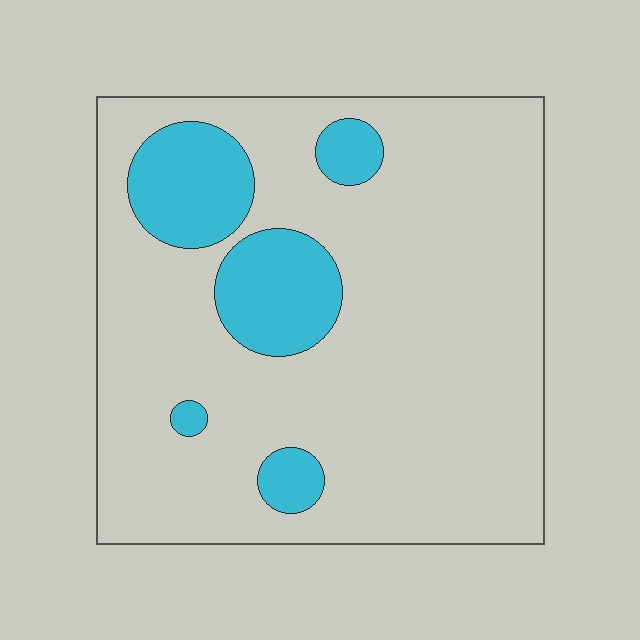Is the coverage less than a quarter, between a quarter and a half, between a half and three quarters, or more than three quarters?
Less than a quarter.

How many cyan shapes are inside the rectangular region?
5.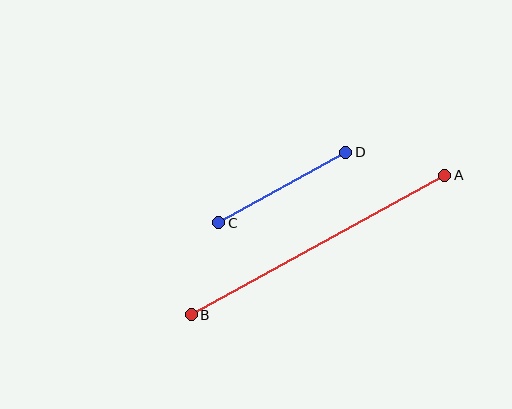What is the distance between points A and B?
The distance is approximately 290 pixels.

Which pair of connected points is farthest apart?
Points A and B are farthest apart.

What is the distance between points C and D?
The distance is approximately 145 pixels.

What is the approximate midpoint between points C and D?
The midpoint is at approximately (282, 188) pixels.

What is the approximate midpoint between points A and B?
The midpoint is at approximately (318, 245) pixels.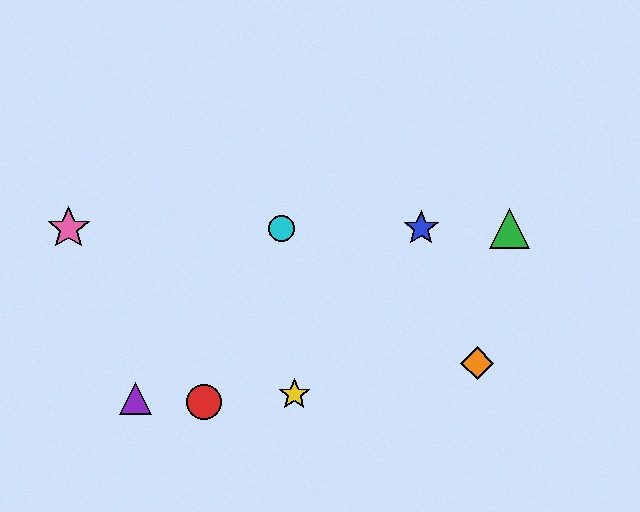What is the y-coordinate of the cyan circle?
The cyan circle is at y≈228.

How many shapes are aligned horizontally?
4 shapes (the blue star, the green triangle, the cyan circle, the pink star) are aligned horizontally.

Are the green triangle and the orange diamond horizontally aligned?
No, the green triangle is at y≈228 and the orange diamond is at y≈363.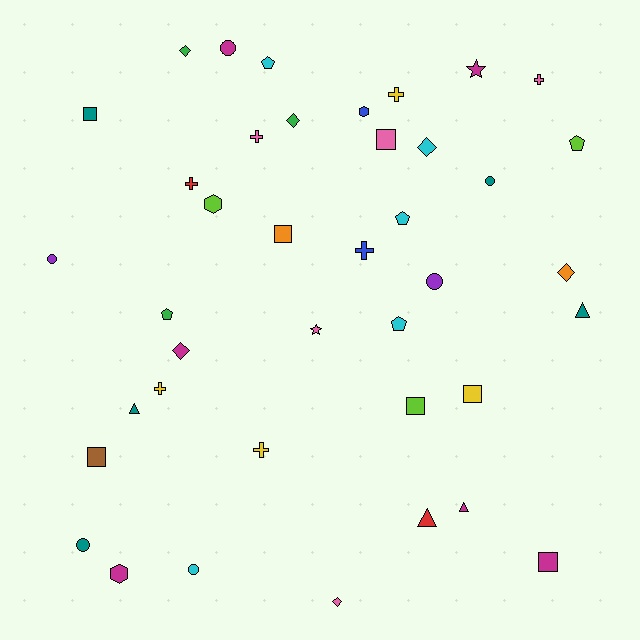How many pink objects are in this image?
There are 5 pink objects.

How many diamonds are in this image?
There are 6 diamonds.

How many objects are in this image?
There are 40 objects.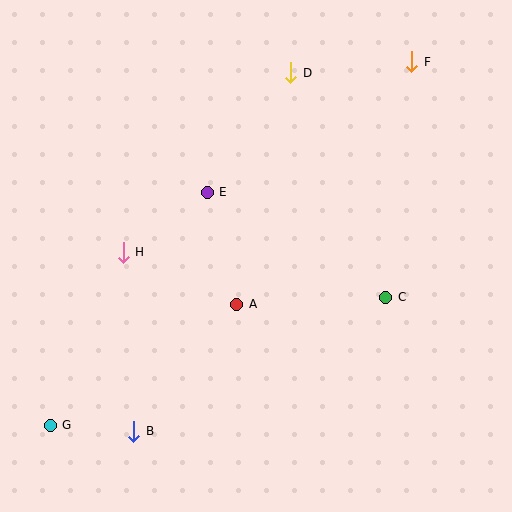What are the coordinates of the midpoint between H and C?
The midpoint between H and C is at (255, 275).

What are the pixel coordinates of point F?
Point F is at (412, 62).